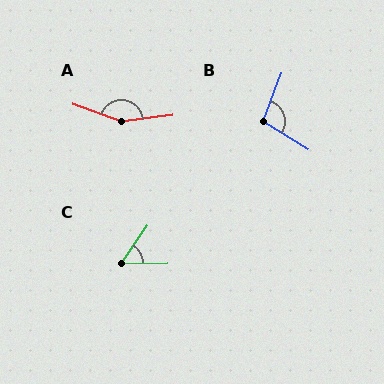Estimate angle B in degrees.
Approximately 101 degrees.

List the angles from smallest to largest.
C (56°), B (101°), A (153°).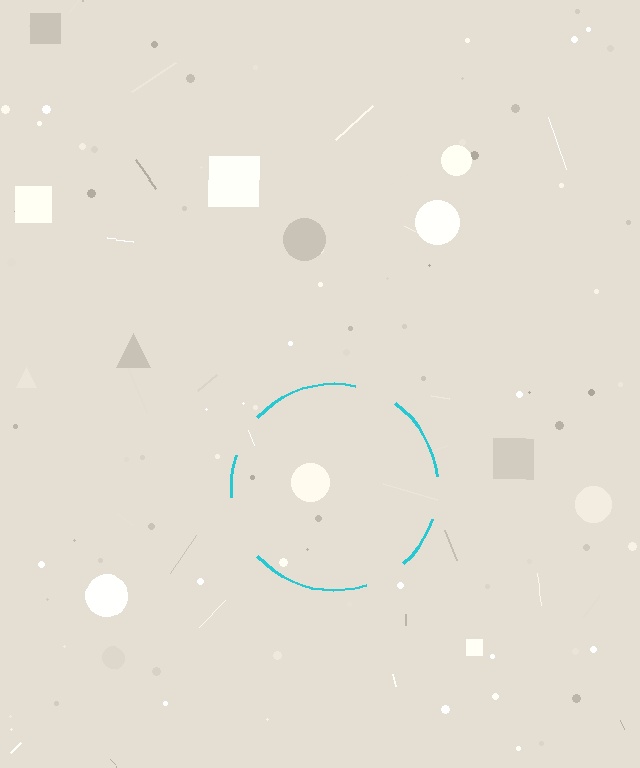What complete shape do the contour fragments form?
The contour fragments form a circle.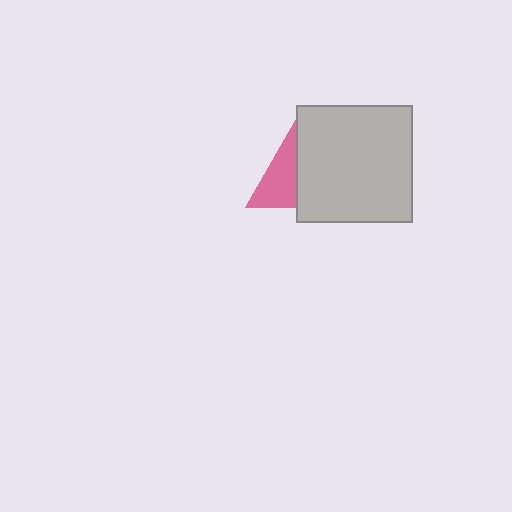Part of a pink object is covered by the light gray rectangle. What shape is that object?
It is a triangle.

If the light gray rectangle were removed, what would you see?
You would see the complete pink triangle.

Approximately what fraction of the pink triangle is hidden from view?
Roughly 63% of the pink triangle is hidden behind the light gray rectangle.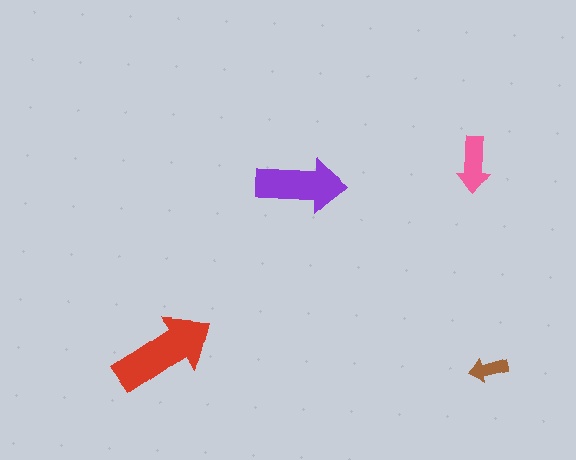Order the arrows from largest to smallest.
the red one, the purple one, the pink one, the brown one.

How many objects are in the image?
There are 4 objects in the image.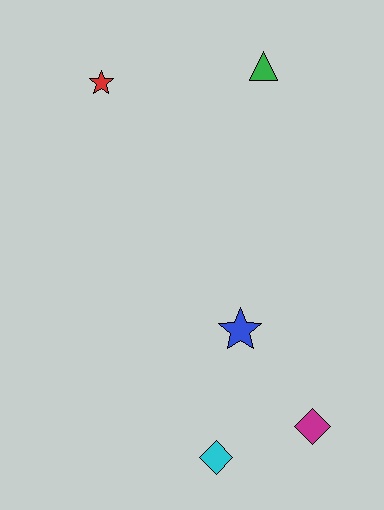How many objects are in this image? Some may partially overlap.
There are 5 objects.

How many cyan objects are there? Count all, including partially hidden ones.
There is 1 cyan object.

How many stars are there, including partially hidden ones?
There are 2 stars.